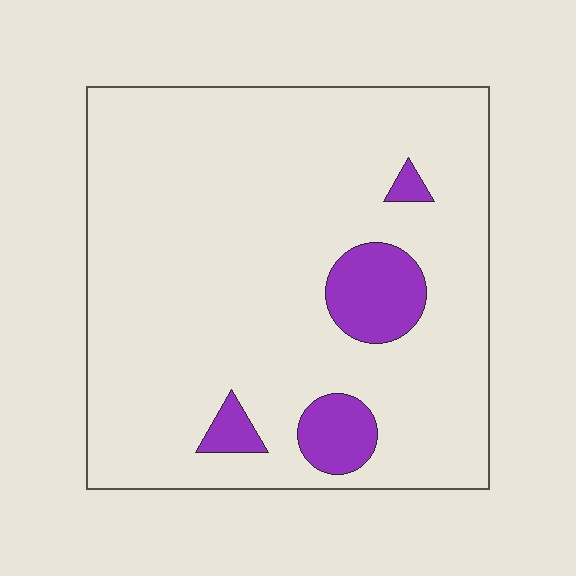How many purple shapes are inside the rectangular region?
4.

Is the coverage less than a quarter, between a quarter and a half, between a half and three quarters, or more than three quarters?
Less than a quarter.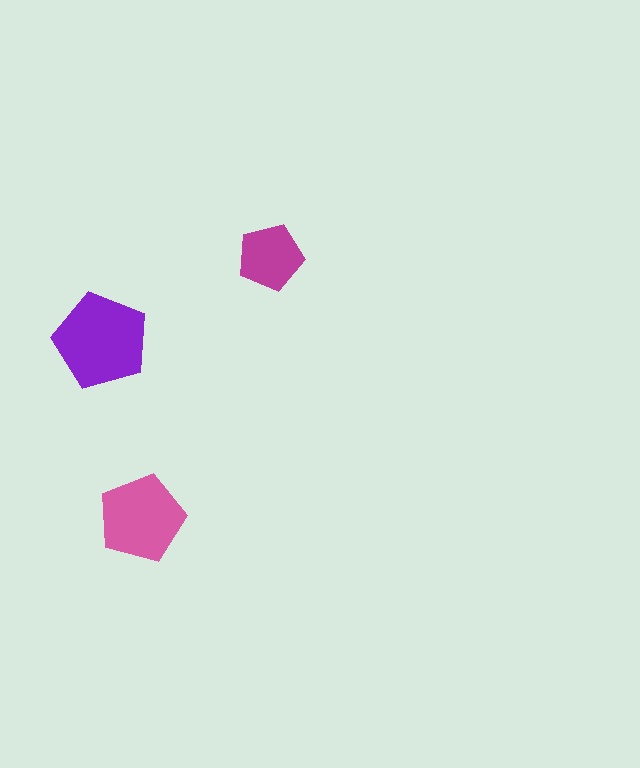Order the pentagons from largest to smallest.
the purple one, the pink one, the magenta one.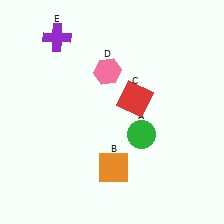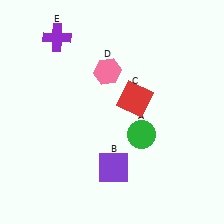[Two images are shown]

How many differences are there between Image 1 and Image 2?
There is 1 difference between the two images.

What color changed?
The square (B) changed from orange in Image 1 to purple in Image 2.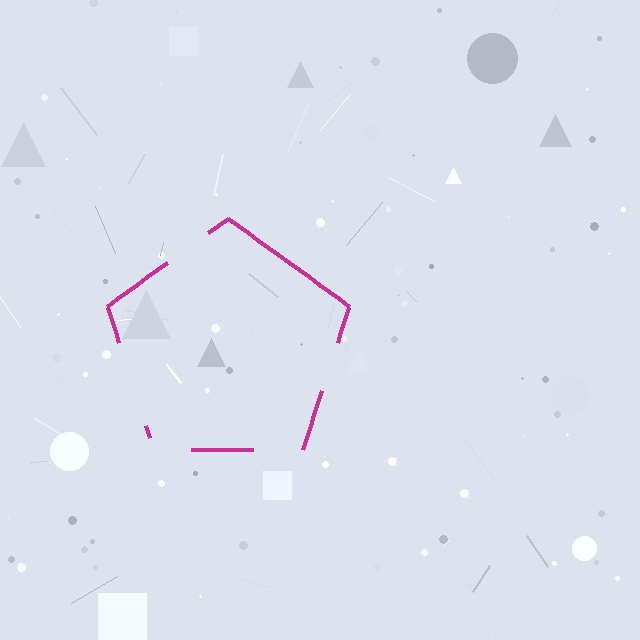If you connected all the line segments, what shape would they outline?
They would outline a pentagon.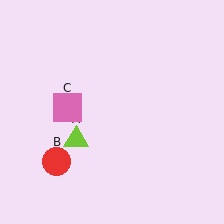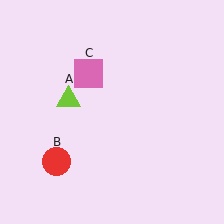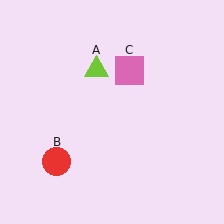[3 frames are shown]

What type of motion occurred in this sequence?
The lime triangle (object A), pink square (object C) rotated clockwise around the center of the scene.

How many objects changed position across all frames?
2 objects changed position: lime triangle (object A), pink square (object C).